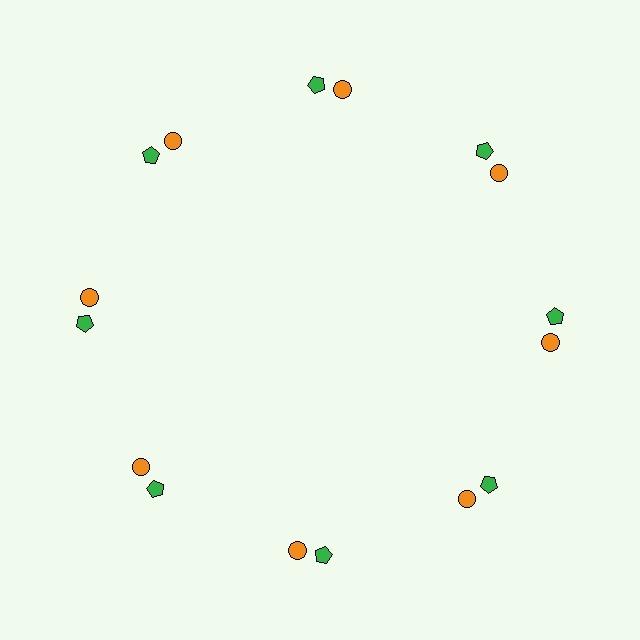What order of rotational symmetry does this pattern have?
This pattern has 8-fold rotational symmetry.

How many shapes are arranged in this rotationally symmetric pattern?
There are 16 shapes, arranged in 8 groups of 2.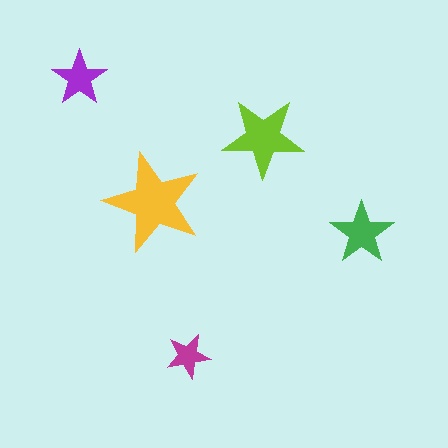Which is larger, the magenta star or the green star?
The green one.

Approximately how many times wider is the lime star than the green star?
About 1.5 times wider.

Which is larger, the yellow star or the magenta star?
The yellow one.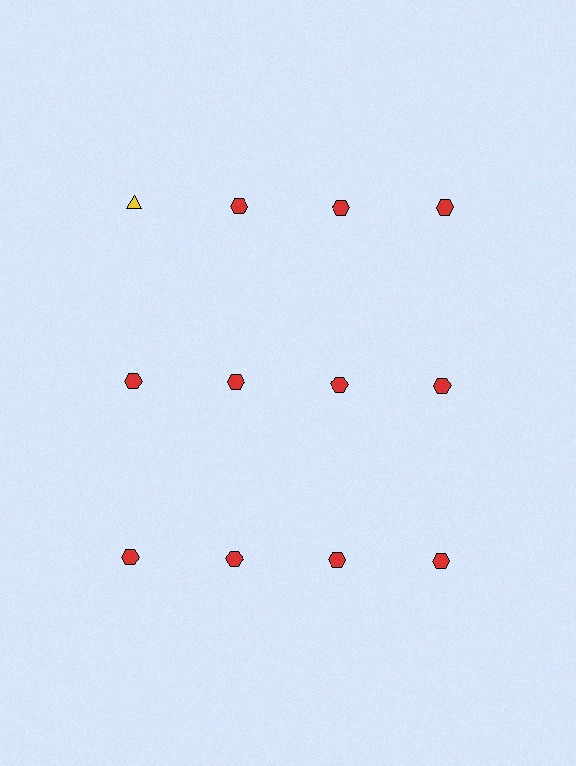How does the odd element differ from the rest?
It differs in both color (yellow instead of red) and shape (triangle instead of hexagon).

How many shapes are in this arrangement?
There are 12 shapes arranged in a grid pattern.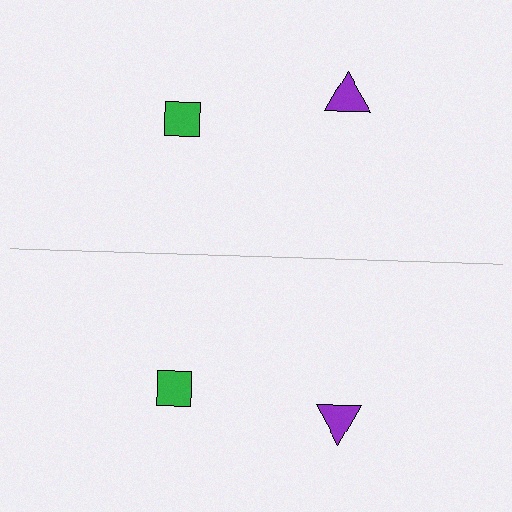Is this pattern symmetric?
Yes, this pattern has bilateral (reflection) symmetry.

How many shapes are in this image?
There are 4 shapes in this image.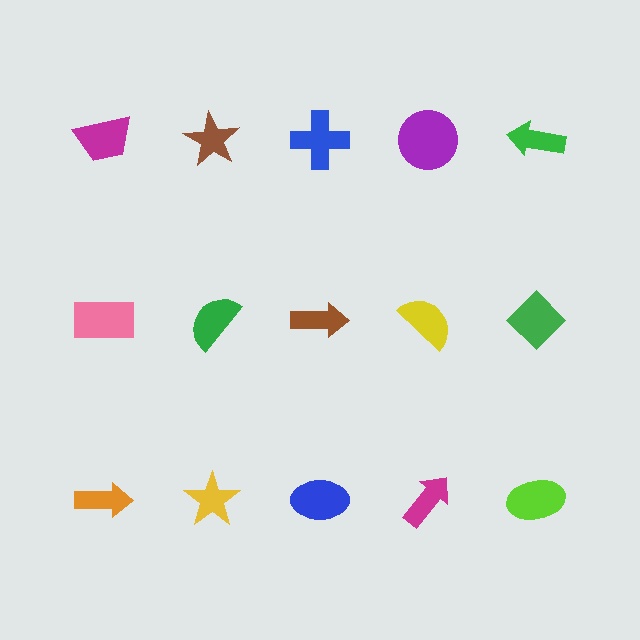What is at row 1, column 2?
A brown star.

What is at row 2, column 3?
A brown arrow.